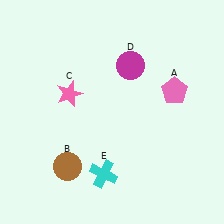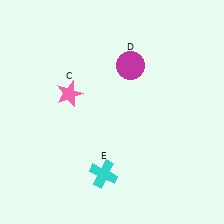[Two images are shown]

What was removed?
The pink pentagon (A), the brown circle (B) were removed in Image 2.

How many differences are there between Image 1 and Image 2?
There are 2 differences between the two images.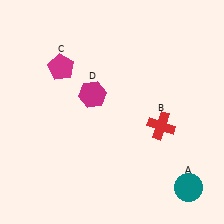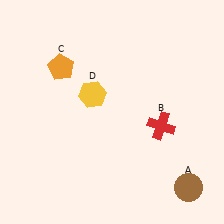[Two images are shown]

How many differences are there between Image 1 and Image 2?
There are 3 differences between the two images.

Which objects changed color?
A changed from teal to brown. C changed from magenta to orange. D changed from magenta to yellow.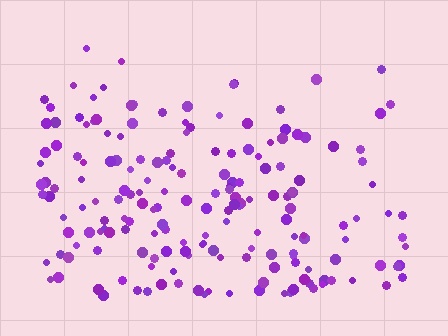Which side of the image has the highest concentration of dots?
The bottom.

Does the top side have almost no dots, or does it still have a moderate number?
Still a moderate number, just noticeably fewer than the bottom.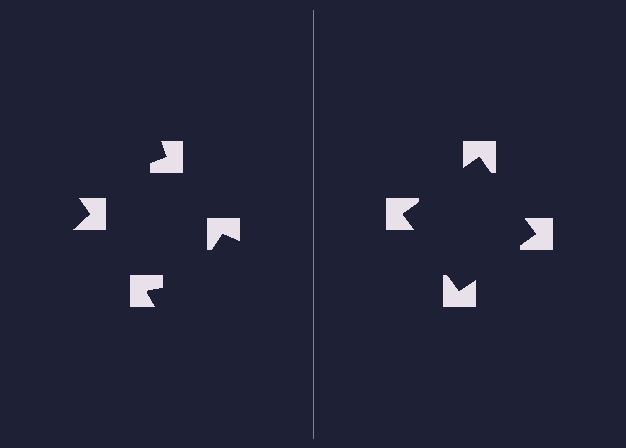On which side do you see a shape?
An illusory square appears on the right side. On the left side the wedge cuts are rotated, so no coherent shape forms.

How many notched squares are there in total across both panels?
8 — 4 on each side.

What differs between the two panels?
The notched squares are positioned identically on both sides; only the wedge orientations differ. On the right they align to a square; on the left they are misaligned.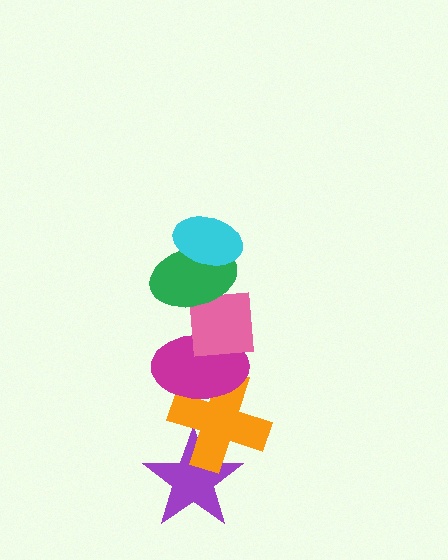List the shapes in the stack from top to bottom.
From top to bottom: the cyan ellipse, the green ellipse, the pink square, the magenta ellipse, the orange cross, the purple star.